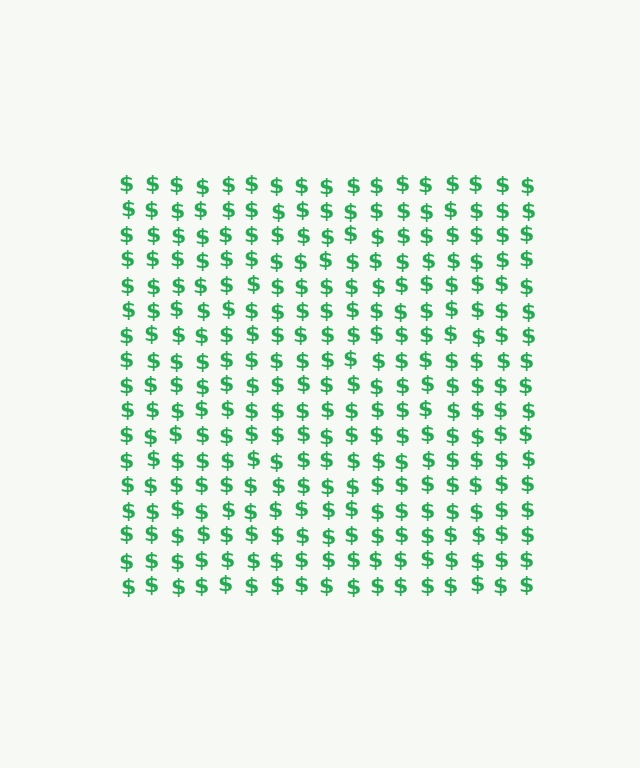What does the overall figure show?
The overall figure shows a square.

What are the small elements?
The small elements are dollar signs.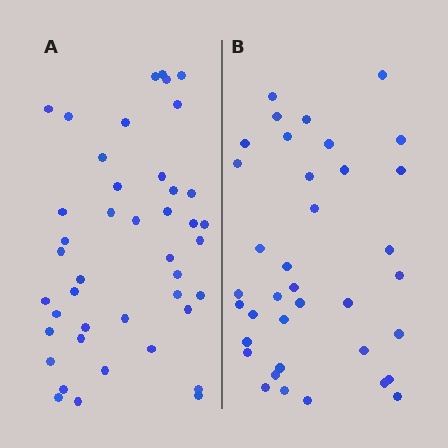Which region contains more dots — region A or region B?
Region A (the left region) has more dots.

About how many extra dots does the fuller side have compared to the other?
Region A has about 6 more dots than region B.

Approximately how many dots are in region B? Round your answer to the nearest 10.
About 40 dots. (The exact count is 37, which rounds to 40.)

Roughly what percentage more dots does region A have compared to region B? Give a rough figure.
About 15% more.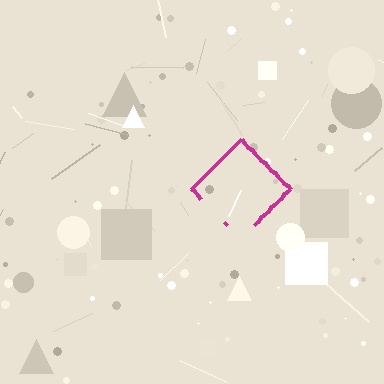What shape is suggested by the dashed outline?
The dashed outline suggests a diamond.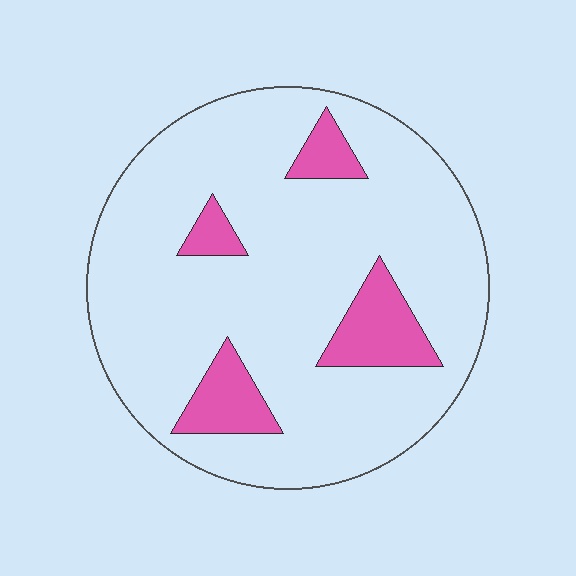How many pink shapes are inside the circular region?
4.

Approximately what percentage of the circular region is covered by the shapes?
Approximately 15%.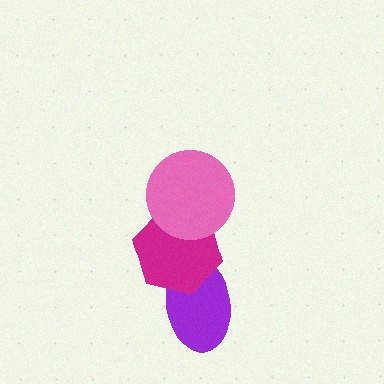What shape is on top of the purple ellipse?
The magenta hexagon is on top of the purple ellipse.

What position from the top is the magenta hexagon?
The magenta hexagon is 2nd from the top.